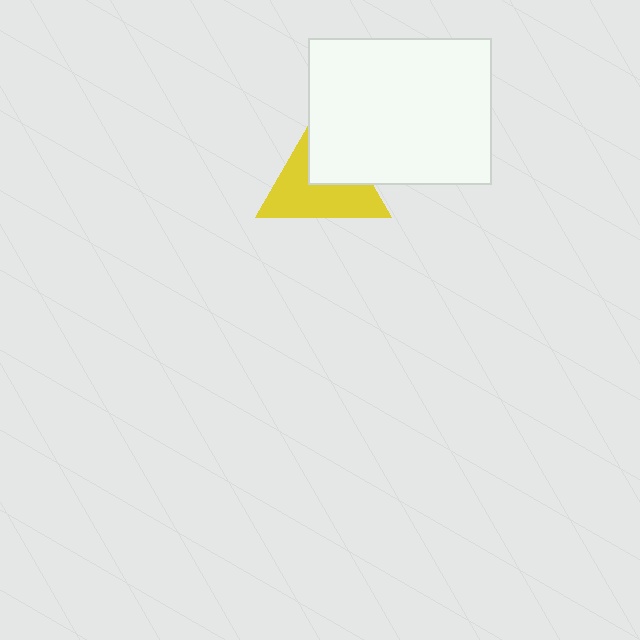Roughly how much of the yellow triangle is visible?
About half of it is visible (roughly 59%).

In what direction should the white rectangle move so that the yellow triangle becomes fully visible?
The white rectangle should move toward the upper-right. That is the shortest direction to clear the overlap and leave the yellow triangle fully visible.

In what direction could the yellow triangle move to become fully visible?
The yellow triangle could move toward the lower-left. That would shift it out from behind the white rectangle entirely.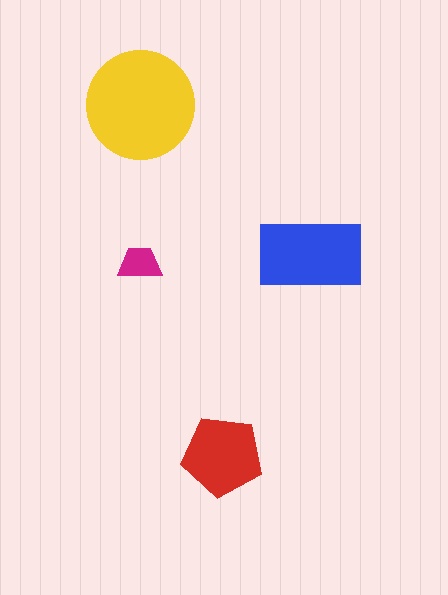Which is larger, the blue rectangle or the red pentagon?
The blue rectangle.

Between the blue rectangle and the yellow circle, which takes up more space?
The yellow circle.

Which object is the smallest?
The magenta trapezoid.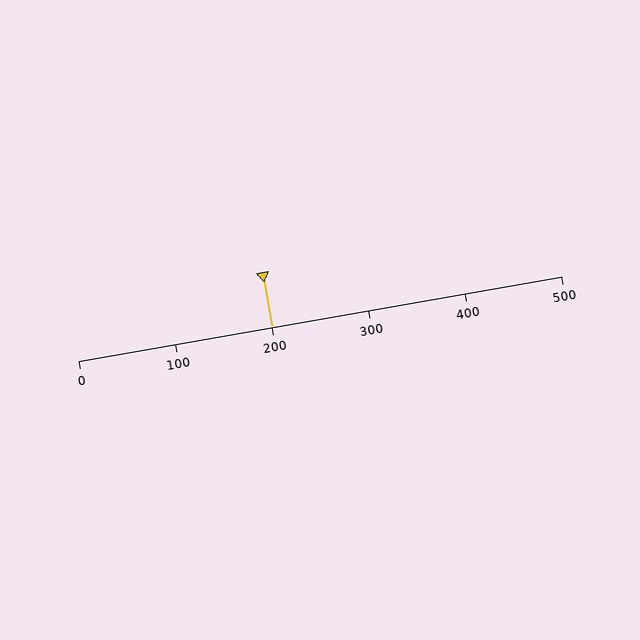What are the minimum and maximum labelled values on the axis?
The axis runs from 0 to 500.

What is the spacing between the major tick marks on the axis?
The major ticks are spaced 100 apart.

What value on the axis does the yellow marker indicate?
The marker indicates approximately 200.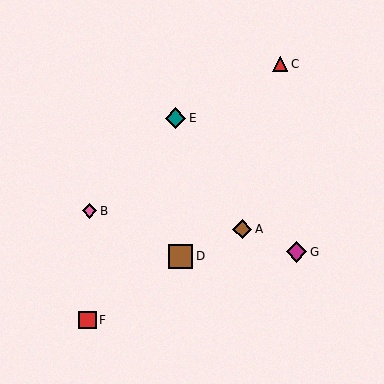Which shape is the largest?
The brown square (labeled D) is the largest.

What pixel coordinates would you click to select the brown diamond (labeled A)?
Click at (242, 229) to select the brown diamond A.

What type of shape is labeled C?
Shape C is a red triangle.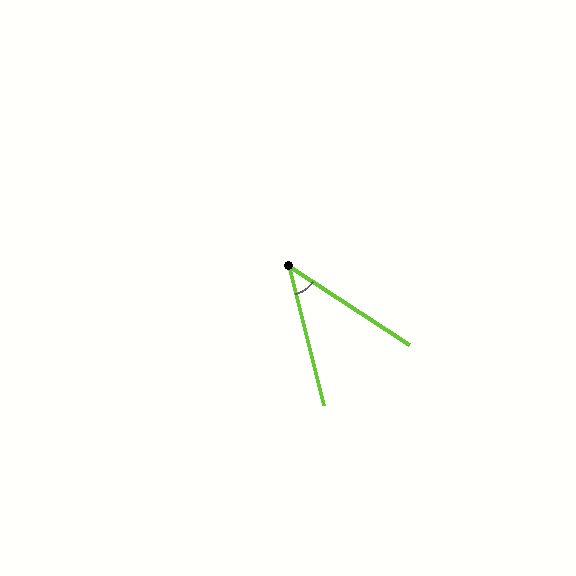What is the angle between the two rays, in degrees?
Approximately 43 degrees.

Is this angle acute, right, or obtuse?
It is acute.